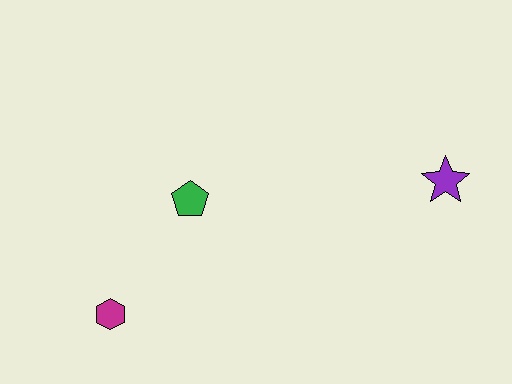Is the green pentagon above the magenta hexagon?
Yes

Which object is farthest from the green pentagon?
The purple star is farthest from the green pentagon.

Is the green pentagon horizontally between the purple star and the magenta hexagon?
Yes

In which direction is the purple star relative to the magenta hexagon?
The purple star is to the right of the magenta hexagon.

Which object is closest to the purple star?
The green pentagon is closest to the purple star.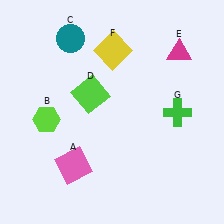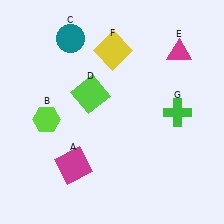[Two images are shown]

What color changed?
The square (A) changed from pink in Image 1 to magenta in Image 2.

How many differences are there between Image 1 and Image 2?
There is 1 difference between the two images.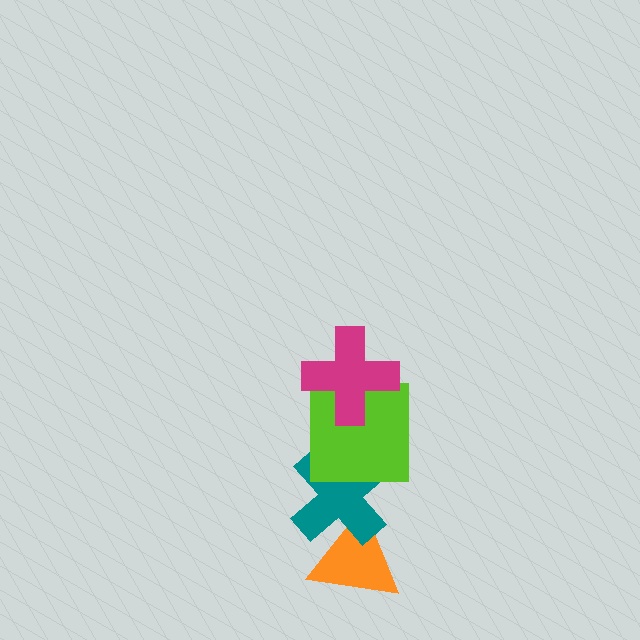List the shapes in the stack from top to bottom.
From top to bottom: the magenta cross, the lime square, the teal cross, the orange triangle.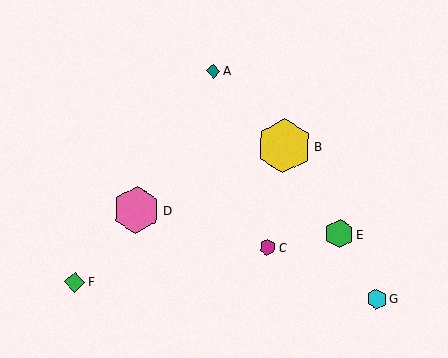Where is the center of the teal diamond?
The center of the teal diamond is at (213, 71).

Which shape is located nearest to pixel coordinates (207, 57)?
The teal diamond (labeled A) at (213, 71) is nearest to that location.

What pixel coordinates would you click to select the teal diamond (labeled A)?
Click at (213, 71) to select the teal diamond A.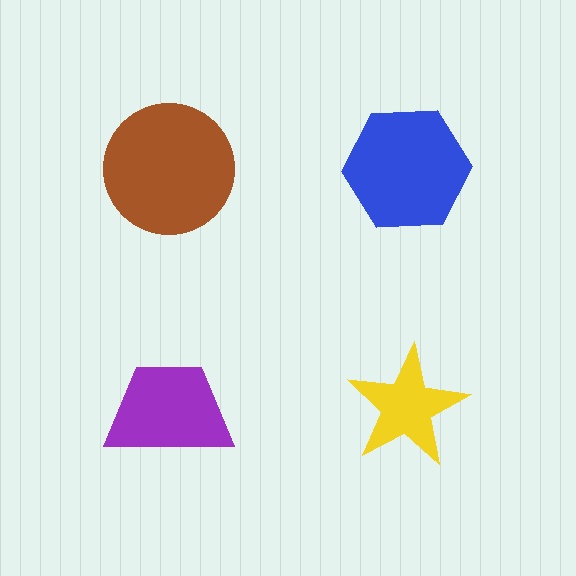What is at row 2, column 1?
A purple trapezoid.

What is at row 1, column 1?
A brown circle.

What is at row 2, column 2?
A yellow star.